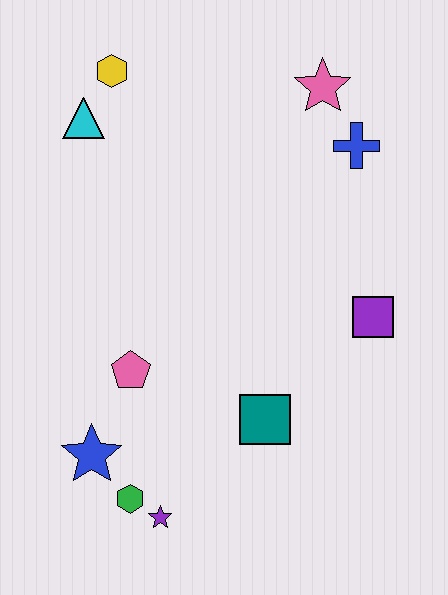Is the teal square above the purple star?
Yes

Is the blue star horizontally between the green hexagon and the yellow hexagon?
No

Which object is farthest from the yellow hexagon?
The purple star is farthest from the yellow hexagon.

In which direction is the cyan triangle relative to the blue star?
The cyan triangle is above the blue star.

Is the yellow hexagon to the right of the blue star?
Yes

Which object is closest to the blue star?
The green hexagon is closest to the blue star.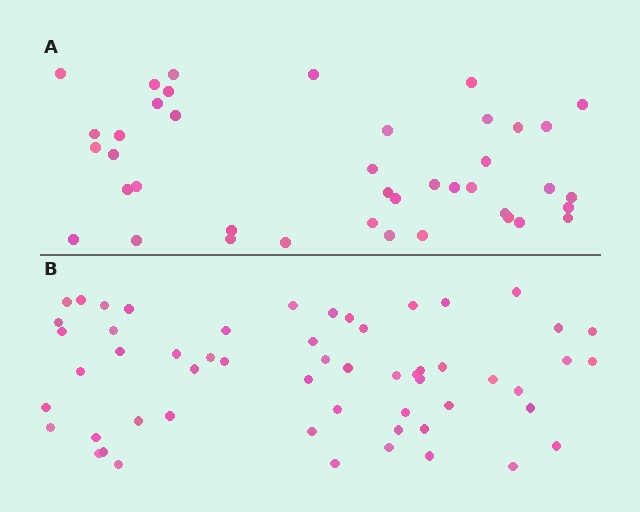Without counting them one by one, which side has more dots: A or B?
Region B (the bottom region) has more dots.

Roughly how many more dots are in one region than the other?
Region B has approximately 15 more dots than region A.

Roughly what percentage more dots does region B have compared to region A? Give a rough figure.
About 35% more.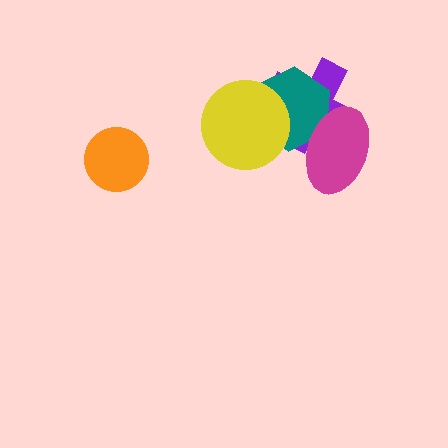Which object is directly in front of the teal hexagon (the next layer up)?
The magenta ellipse is directly in front of the teal hexagon.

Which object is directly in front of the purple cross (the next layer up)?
The teal hexagon is directly in front of the purple cross.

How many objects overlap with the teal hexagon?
3 objects overlap with the teal hexagon.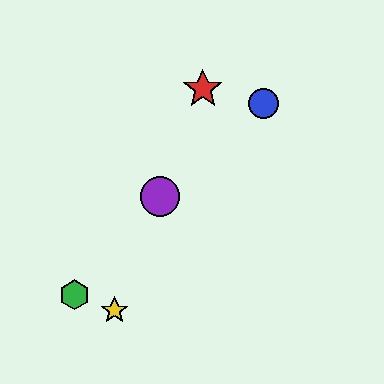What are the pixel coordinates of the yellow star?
The yellow star is at (114, 311).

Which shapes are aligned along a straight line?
The red star, the yellow star, the purple circle are aligned along a straight line.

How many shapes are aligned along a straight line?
3 shapes (the red star, the yellow star, the purple circle) are aligned along a straight line.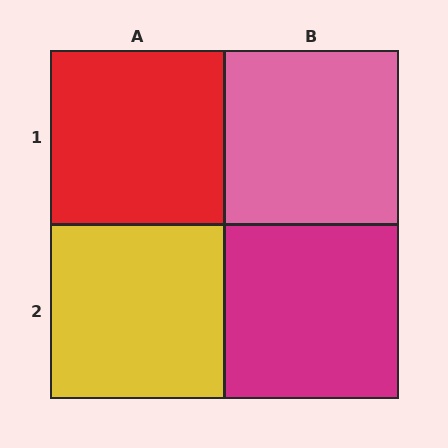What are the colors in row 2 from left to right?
Yellow, magenta.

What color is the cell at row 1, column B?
Pink.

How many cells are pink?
1 cell is pink.